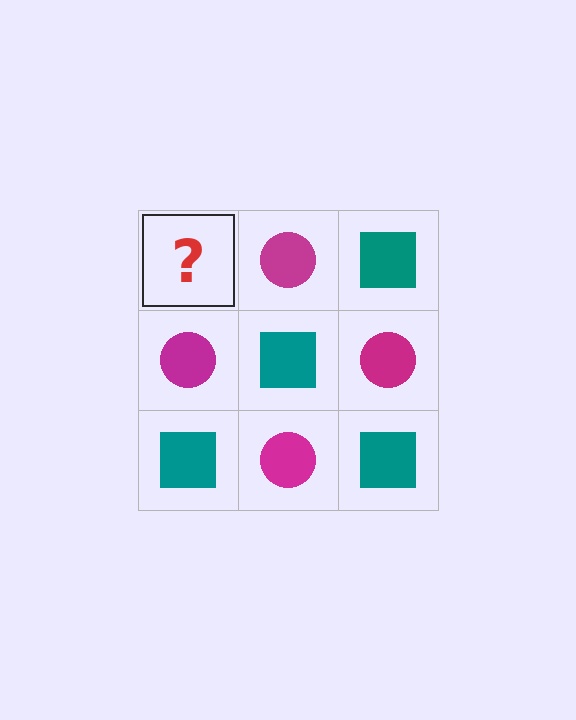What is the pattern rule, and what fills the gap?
The rule is that it alternates teal square and magenta circle in a checkerboard pattern. The gap should be filled with a teal square.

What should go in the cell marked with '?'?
The missing cell should contain a teal square.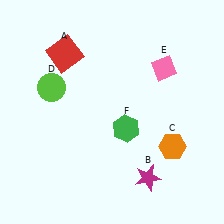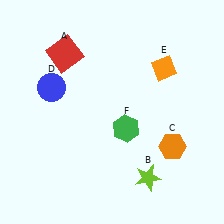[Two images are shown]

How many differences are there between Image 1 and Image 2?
There are 3 differences between the two images.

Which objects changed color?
B changed from magenta to lime. D changed from lime to blue. E changed from pink to orange.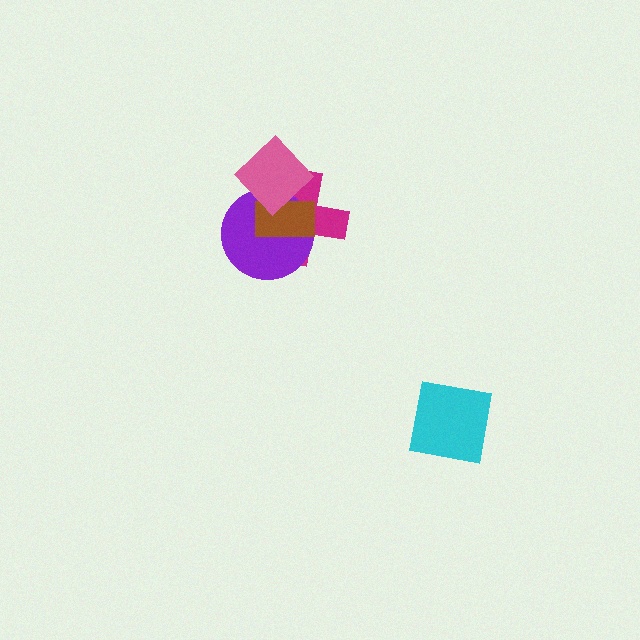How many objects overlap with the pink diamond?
3 objects overlap with the pink diamond.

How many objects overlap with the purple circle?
3 objects overlap with the purple circle.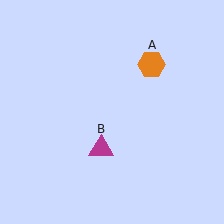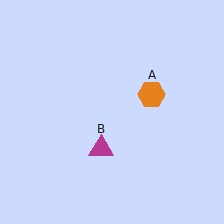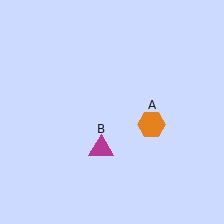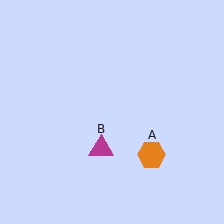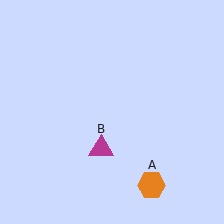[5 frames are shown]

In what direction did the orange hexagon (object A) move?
The orange hexagon (object A) moved down.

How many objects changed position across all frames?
1 object changed position: orange hexagon (object A).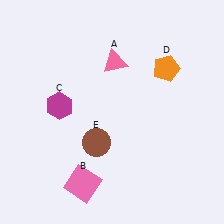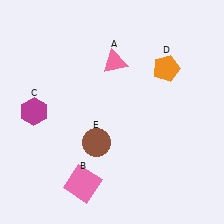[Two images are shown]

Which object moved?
The magenta hexagon (C) moved left.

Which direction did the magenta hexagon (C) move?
The magenta hexagon (C) moved left.